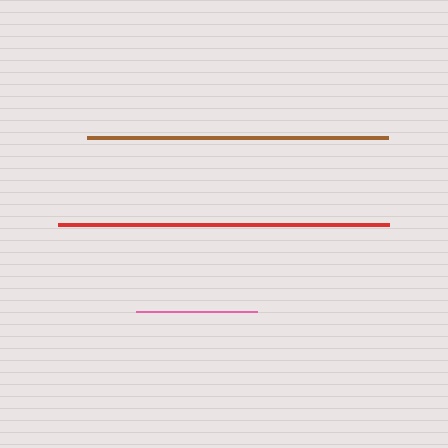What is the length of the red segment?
The red segment is approximately 331 pixels long.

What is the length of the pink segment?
The pink segment is approximately 120 pixels long.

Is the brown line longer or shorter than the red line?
The red line is longer than the brown line.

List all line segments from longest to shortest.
From longest to shortest: red, brown, pink.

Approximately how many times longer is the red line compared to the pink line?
The red line is approximately 2.7 times the length of the pink line.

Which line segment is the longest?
The red line is the longest at approximately 331 pixels.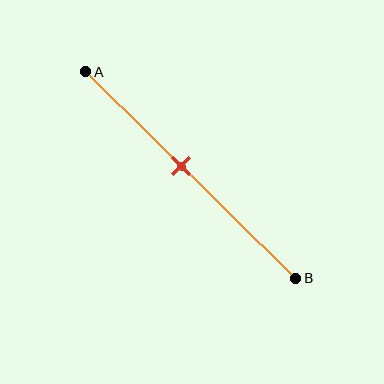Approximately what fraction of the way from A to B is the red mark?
The red mark is approximately 45% of the way from A to B.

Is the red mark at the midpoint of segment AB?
No, the mark is at about 45% from A, not at the 50% midpoint.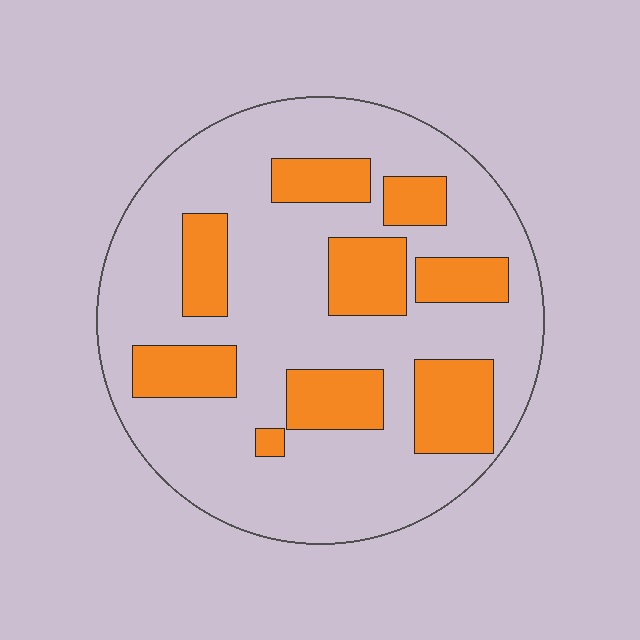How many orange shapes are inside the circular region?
9.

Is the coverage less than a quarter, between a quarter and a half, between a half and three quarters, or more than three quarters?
Between a quarter and a half.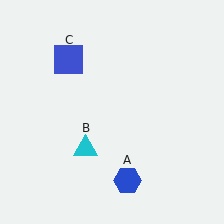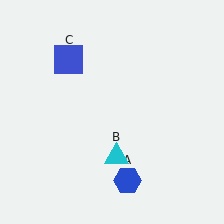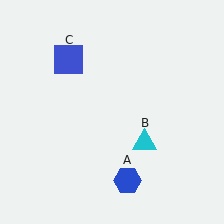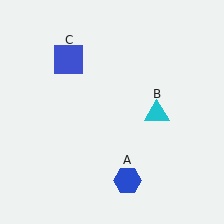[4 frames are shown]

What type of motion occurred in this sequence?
The cyan triangle (object B) rotated counterclockwise around the center of the scene.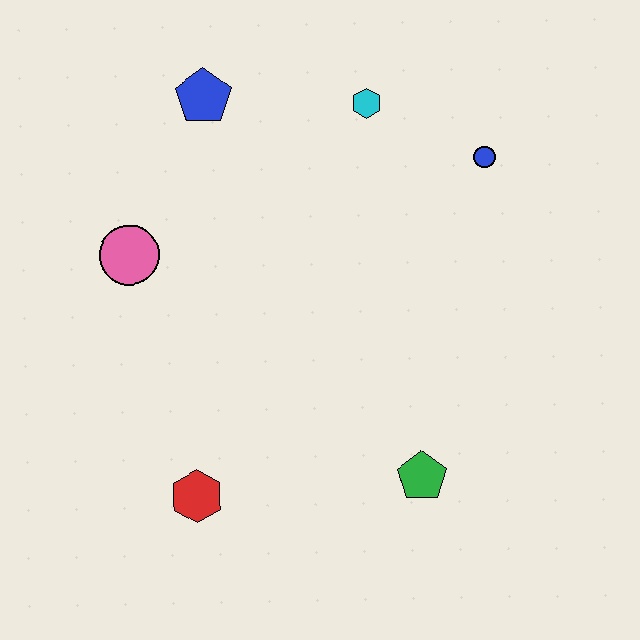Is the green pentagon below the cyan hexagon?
Yes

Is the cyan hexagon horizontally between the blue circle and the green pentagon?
No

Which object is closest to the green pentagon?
The red hexagon is closest to the green pentagon.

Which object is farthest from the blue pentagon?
The green pentagon is farthest from the blue pentagon.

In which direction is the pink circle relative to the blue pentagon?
The pink circle is below the blue pentagon.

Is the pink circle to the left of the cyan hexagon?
Yes